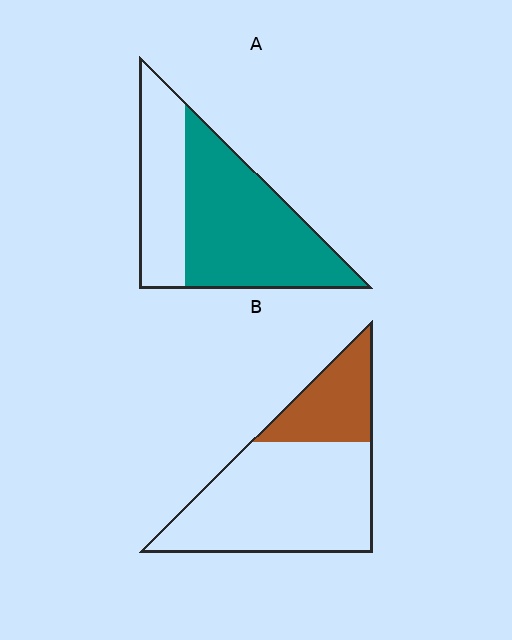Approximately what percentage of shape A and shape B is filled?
A is approximately 65% and B is approximately 25%.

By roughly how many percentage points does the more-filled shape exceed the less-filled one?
By roughly 35 percentage points (A over B).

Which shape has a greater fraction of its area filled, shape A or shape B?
Shape A.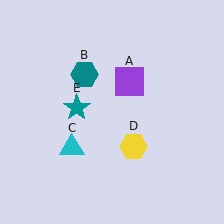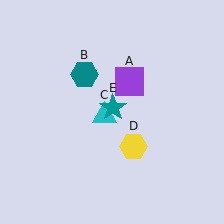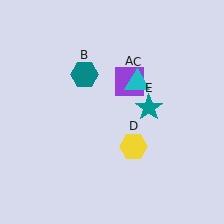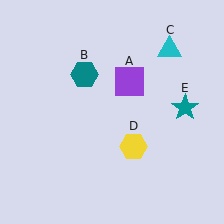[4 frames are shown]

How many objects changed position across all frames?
2 objects changed position: cyan triangle (object C), teal star (object E).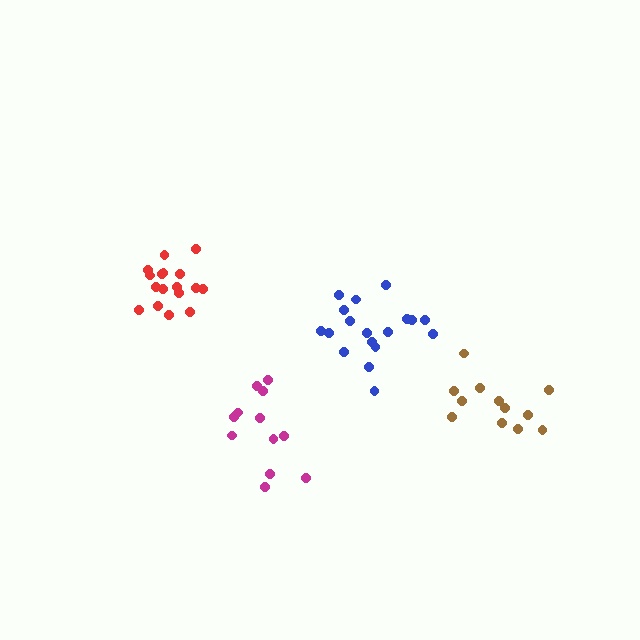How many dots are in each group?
Group 1: 12 dots, Group 2: 18 dots, Group 3: 12 dots, Group 4: 18 dots (60 total).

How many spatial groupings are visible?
There are 4 spatial groupings.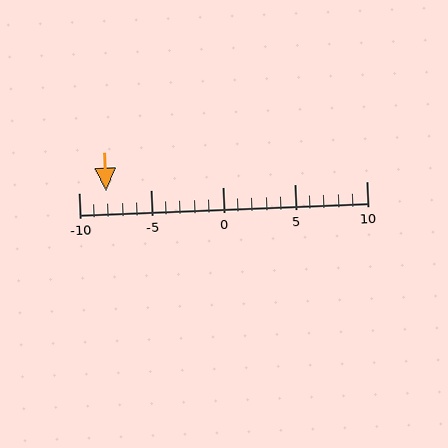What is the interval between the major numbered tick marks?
The major tick marks are spaced 5 units apart.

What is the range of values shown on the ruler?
The ruler shows values from -10 to 10.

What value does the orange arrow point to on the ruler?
The orange arrow points to approximately -8.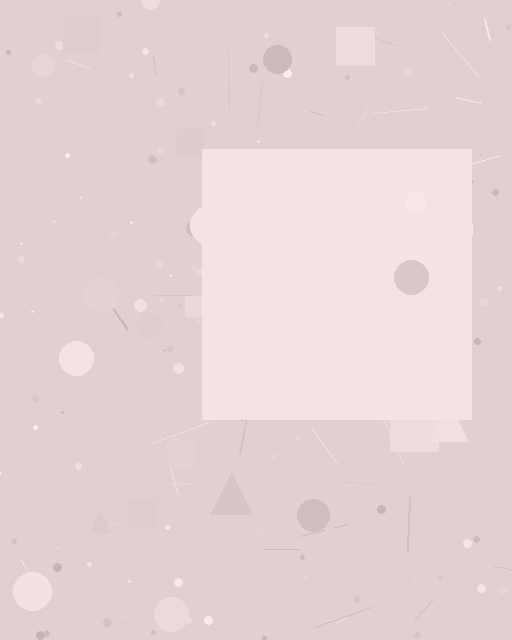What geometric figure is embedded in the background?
A square is embedded in the background.